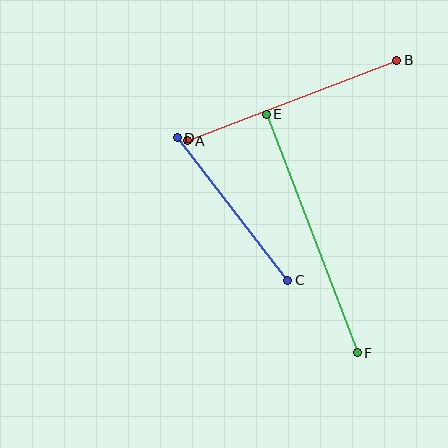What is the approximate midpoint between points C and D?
The midpoint is at approximately (232, 209) pixels.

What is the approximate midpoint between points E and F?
The midpoint is at approximately (312, 233) pixels.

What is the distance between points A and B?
The distance is approximately 224 pixels.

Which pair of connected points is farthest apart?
Points E and F are farthest apart.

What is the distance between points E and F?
The distance is approximately 255 pixels.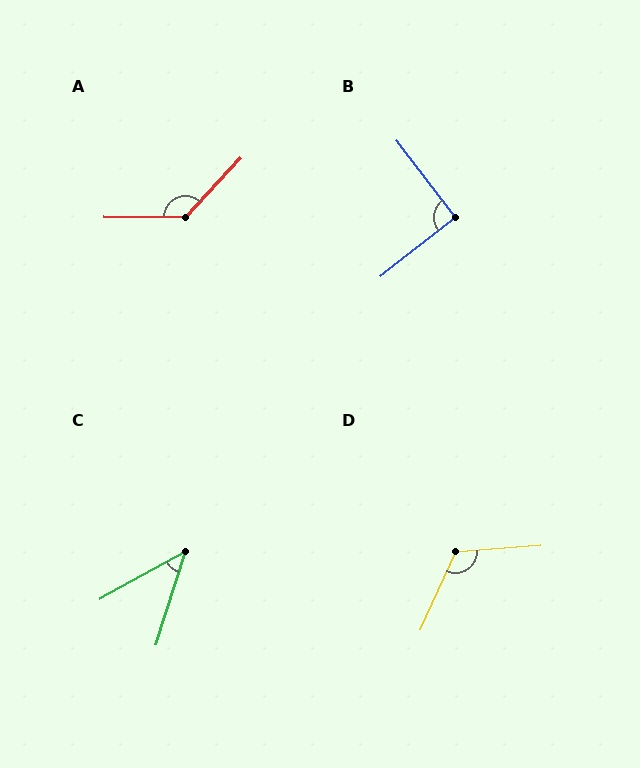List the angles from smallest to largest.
C (44°), B (91°), D (119°), A (132°).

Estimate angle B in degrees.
Approximately 91 degrees.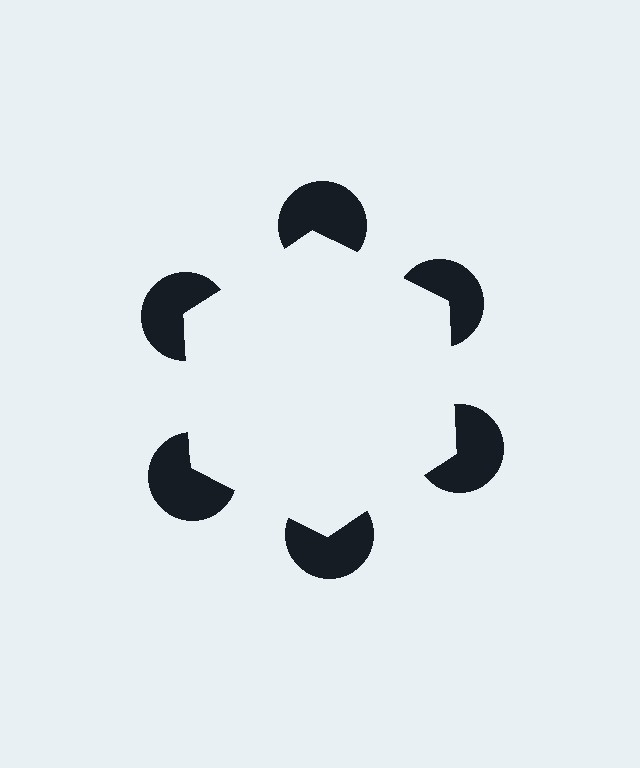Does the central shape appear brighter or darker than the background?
It typically appears slightly brighter than the background, even though no actual brightness change is drawn.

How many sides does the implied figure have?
6 sides.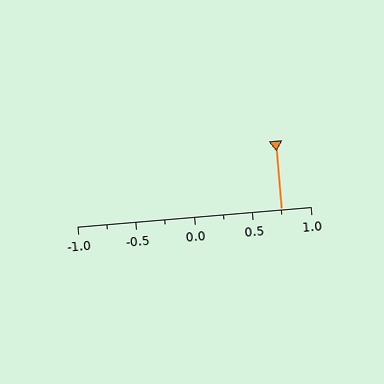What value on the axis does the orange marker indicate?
The marker indicates approximately 0.75.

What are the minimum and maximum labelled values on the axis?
The axis runs from -1.0 to 1.0.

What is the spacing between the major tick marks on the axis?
The major ticks are spaced 0.5 apart.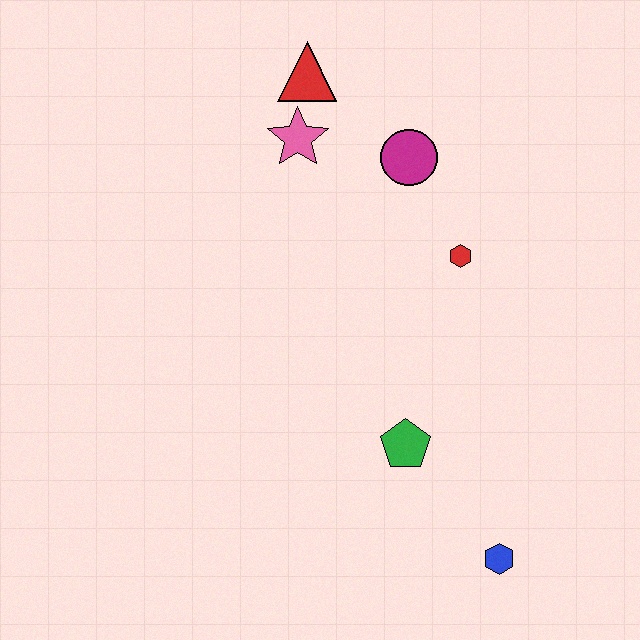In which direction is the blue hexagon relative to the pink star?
The blue hexagon is below the pink star.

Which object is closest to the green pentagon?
The blue hexagon is closest to the green pentagon.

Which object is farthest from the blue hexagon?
The red triangle is farthest from the blue hexagon.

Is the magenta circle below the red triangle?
Yes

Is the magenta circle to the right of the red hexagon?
No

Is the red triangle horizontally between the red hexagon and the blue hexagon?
No